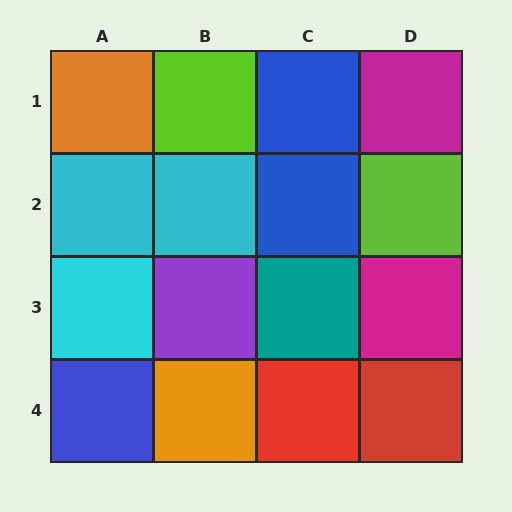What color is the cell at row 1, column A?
Orange.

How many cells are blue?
3 cells are blue.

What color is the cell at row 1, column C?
Blue.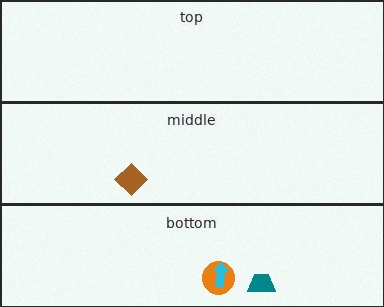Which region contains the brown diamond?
The middle region.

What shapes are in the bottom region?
The orange circle, the cyan arrow, the teal trapezoid.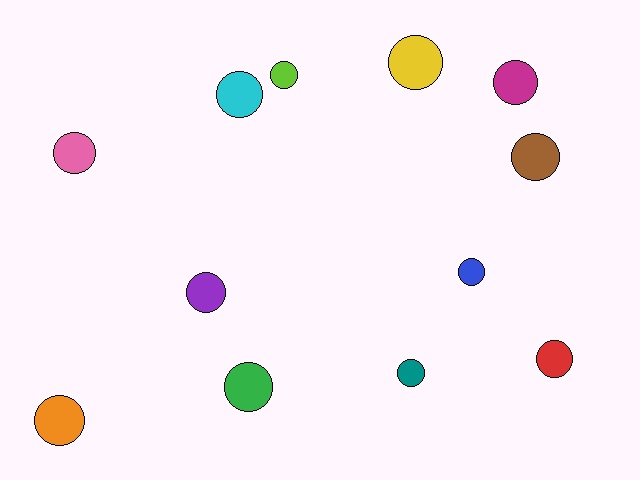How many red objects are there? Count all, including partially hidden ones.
There is 1 red object.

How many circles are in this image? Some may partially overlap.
There are 12 circles.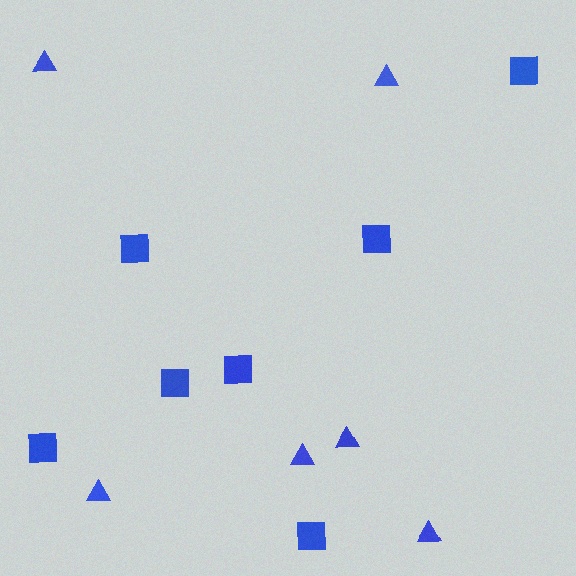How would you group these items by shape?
There are 2 groups: one group of triangles (6) and one group of squares (7).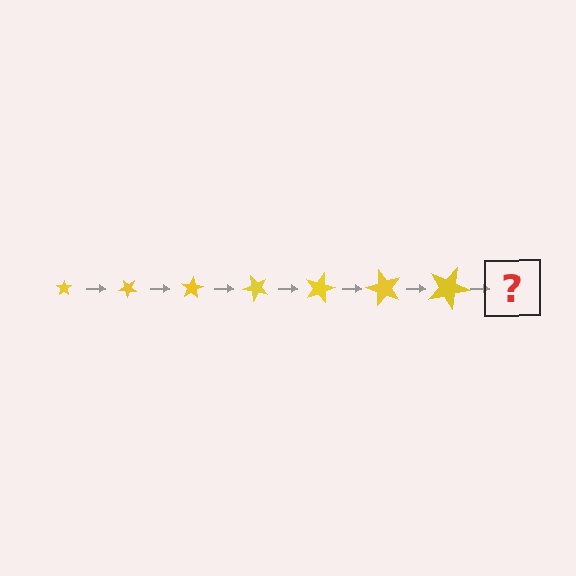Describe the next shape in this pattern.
It should be a star, larger than the previous one and rotated 280 degrees from the start.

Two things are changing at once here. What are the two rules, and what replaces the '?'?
The two rules are that the star grows larger each step and it rotates 40 degrees each step. The '?' should be a star, larger than the previous one and rotated 280 degrees from the start.